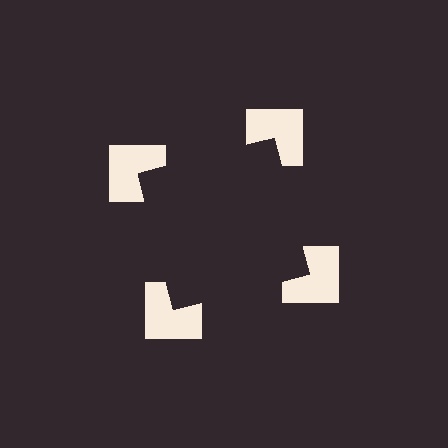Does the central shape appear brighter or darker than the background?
It typically appears slightly darker than the background, even though no actual brightness change is drawn.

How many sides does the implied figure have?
4 sides.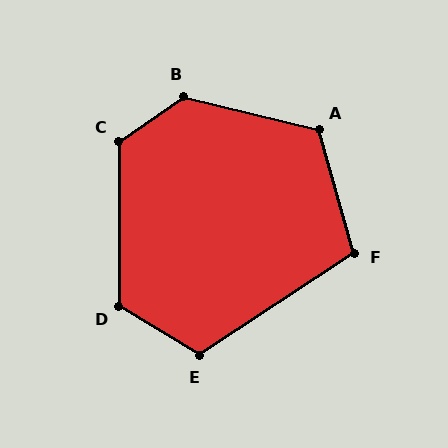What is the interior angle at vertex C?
Approximately 125 degrees (obtuse).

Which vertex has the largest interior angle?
B, at approximately 131 degrees.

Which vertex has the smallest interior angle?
F, at approximately 107 degrees.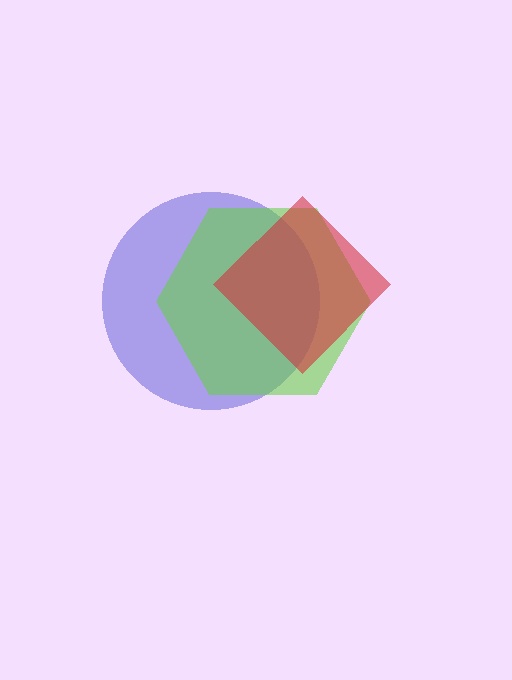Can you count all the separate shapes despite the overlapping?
Yes, there are 3 separate shapes.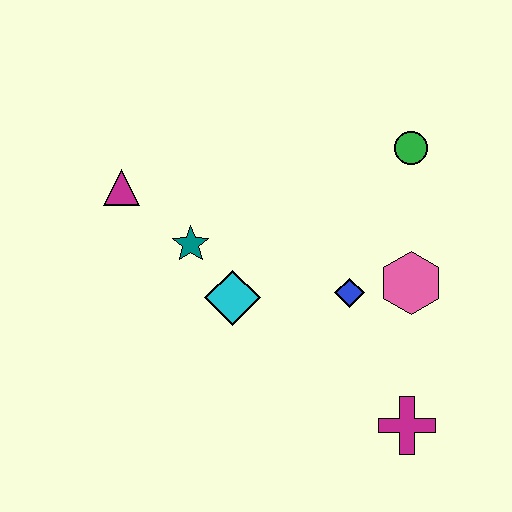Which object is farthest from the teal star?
The magenta cross is farthest from the teal star.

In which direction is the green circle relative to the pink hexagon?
The green circle is above the pink hexagon.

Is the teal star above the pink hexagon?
Yes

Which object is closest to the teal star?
The cyan diamond is closest to the teal star.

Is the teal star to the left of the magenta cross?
Yes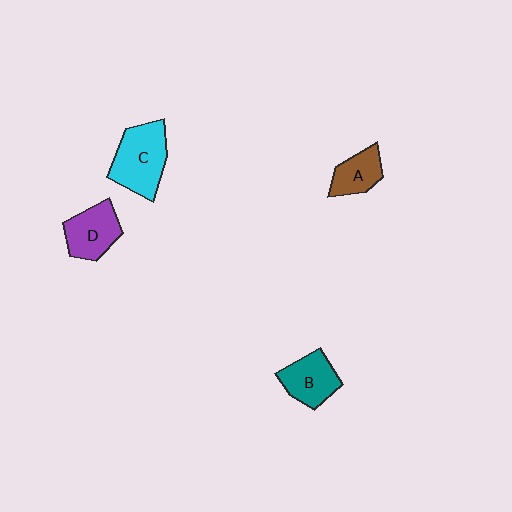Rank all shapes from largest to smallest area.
From largest to smallest: C (cyan), D (purple), B (teal), A (brown).